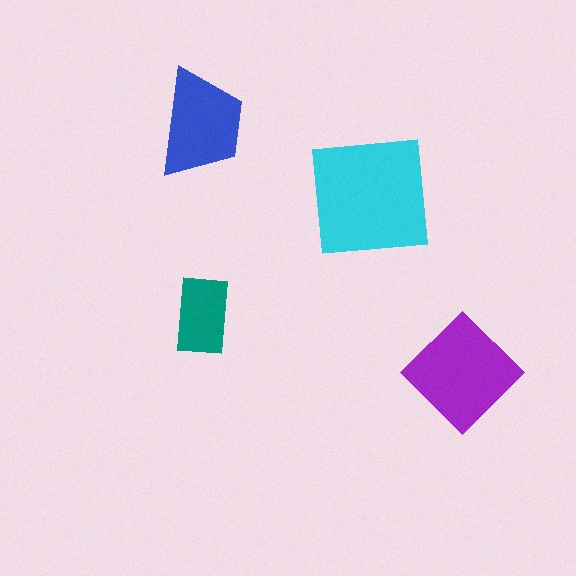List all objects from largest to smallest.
The cyan square, the purple diamond, the blue trapezoid, the teal rectangle.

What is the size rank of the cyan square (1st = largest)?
1st.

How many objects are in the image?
There are 4 objects in the image.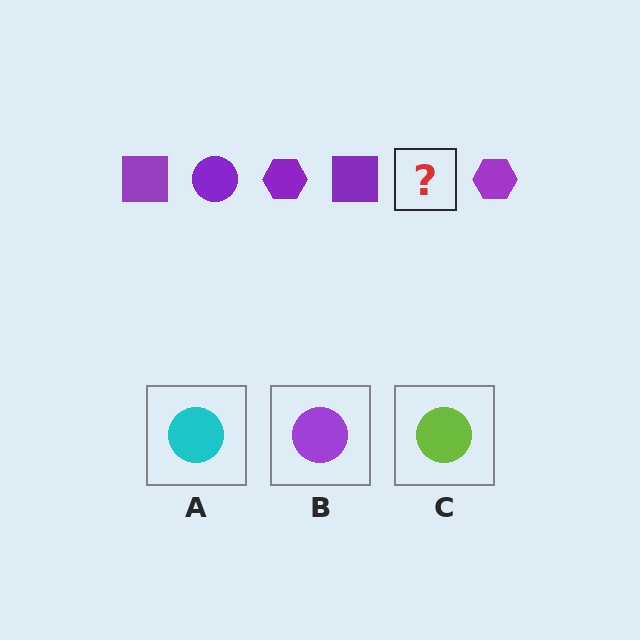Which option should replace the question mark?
Option B.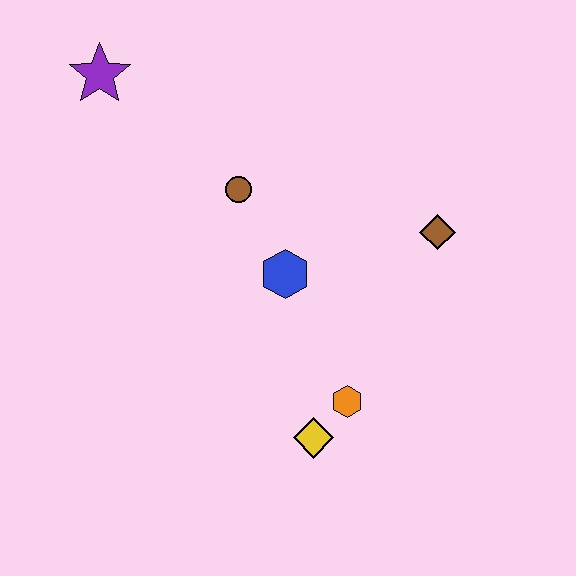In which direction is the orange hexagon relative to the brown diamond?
The orange hexagon is below the brown diamond.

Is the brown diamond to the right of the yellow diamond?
Yes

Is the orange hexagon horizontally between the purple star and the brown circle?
No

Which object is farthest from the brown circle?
The yellow diamond is farthest from the brown circle.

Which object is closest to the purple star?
The brown circle is closest to the purple star.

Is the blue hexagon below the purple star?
Yes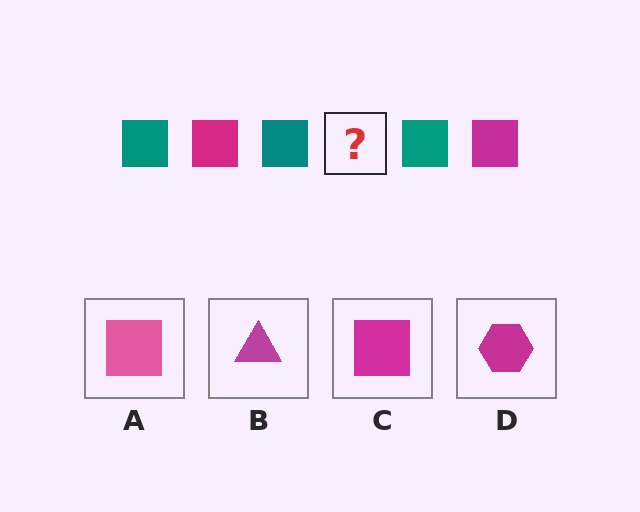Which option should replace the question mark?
Option C.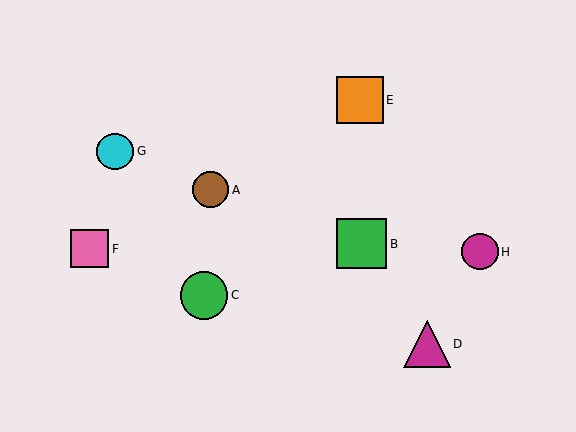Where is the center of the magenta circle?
The center of the magenta circle is at (480, 252).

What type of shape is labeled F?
Shape F is a pink square.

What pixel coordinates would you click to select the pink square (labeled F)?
Click at (90, 249) to select the pink square F.